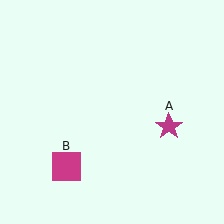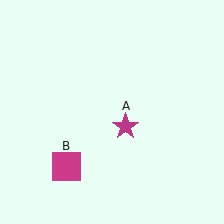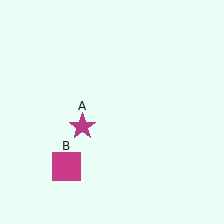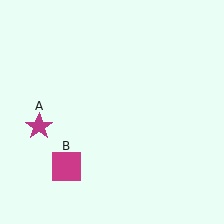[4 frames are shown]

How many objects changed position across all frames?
1 object changed position: magenta star (object A).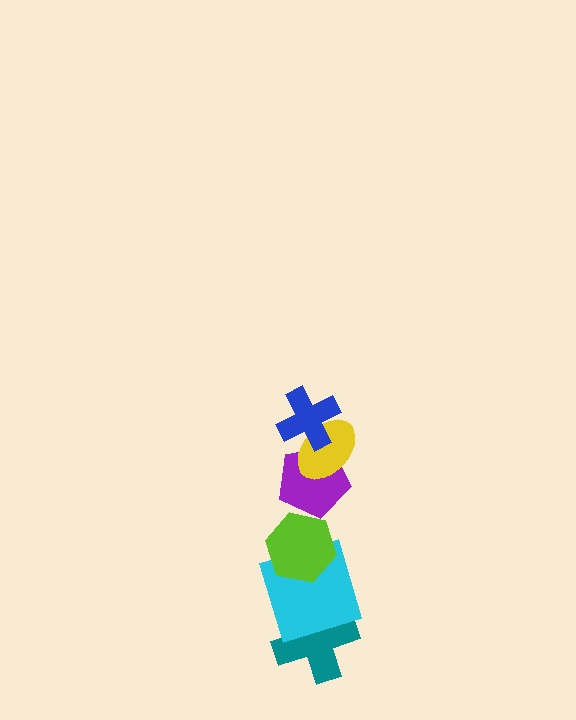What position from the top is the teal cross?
The teal cross is 6th from the top.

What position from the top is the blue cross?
The blue cross is 1st from the top.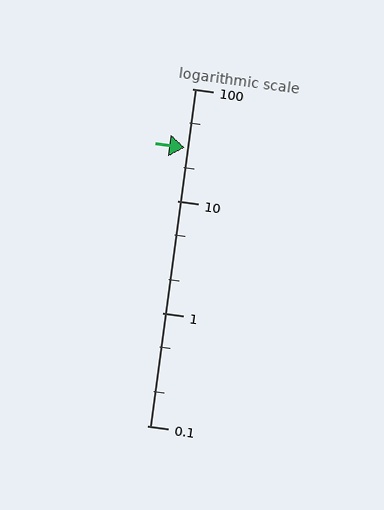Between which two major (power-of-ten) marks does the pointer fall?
The pointer is between 10 and 100.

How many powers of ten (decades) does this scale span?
The scale spans 3 decades, from 0.1 to 100.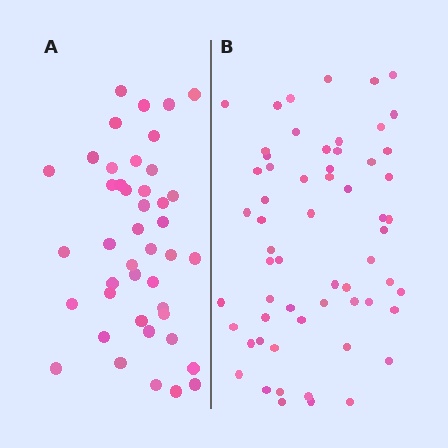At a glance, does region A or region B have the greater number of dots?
Region B (the right region) has more dots.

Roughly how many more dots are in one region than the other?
Region B has approximately 15 more dots than region A.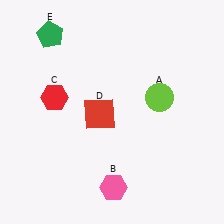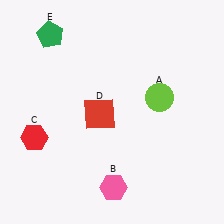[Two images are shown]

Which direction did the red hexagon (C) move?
The red hexagon (C) moved down.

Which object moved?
The red hexagon (C) moved down.